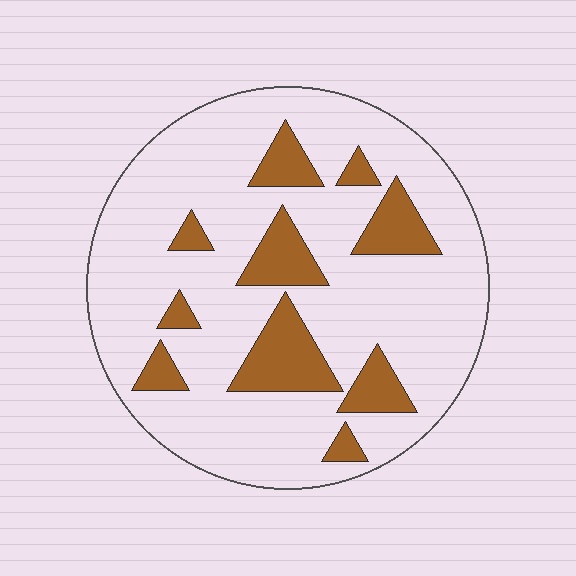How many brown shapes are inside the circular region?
10.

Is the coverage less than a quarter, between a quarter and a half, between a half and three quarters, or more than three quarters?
Less than a quarter.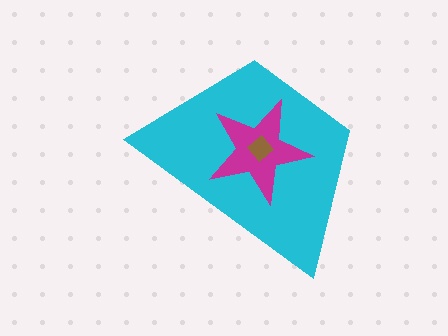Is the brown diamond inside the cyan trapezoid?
Yes.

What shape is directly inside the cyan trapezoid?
The magenta star.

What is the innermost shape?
The brown diamond.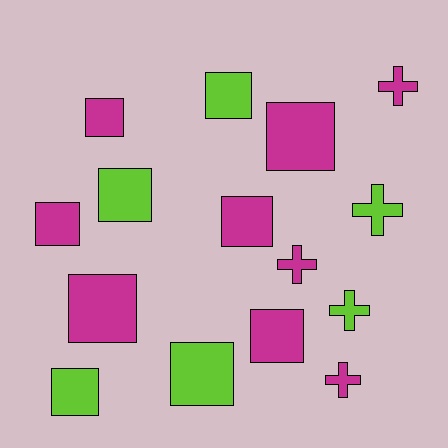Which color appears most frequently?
Magenta, with 9 objects.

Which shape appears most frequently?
Square, with 10 objects.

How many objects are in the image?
There are 15 objects.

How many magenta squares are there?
There are 6 magenta squares.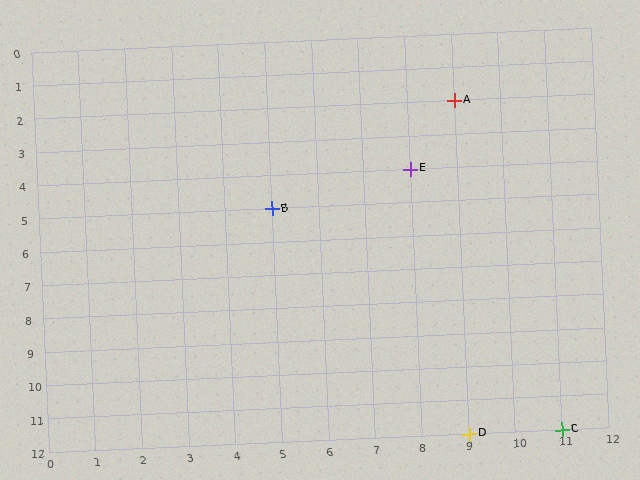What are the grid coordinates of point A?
Point A is at grid coordinates (9, 2).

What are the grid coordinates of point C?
Point C is at grid coordinates (11, 12).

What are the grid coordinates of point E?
Point E is at grid coordinates (8, 4).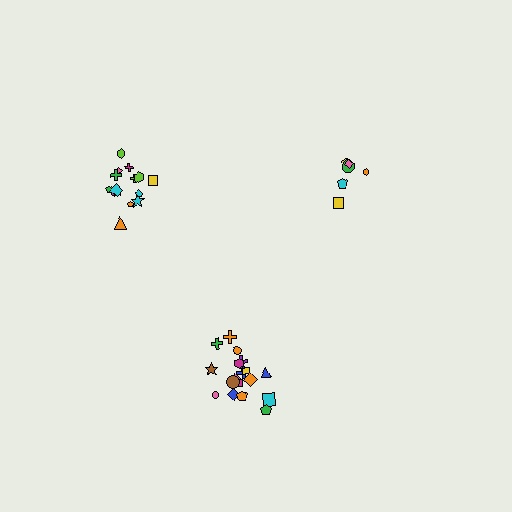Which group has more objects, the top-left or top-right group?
The top-left group.